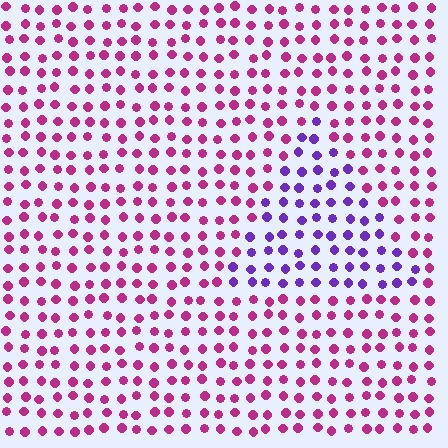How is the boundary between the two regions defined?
The boundary is defined purely by a slight shift in hue (about 54 degrees). Spacing, size, and orientation are identical on both sides.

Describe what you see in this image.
The image is filled with small magenta elements in a uniform arrangement. A triangle-shaped region is visible where the elements are tinted to a slightly different hue, forming a subtle color boundary.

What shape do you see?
I see a triangle.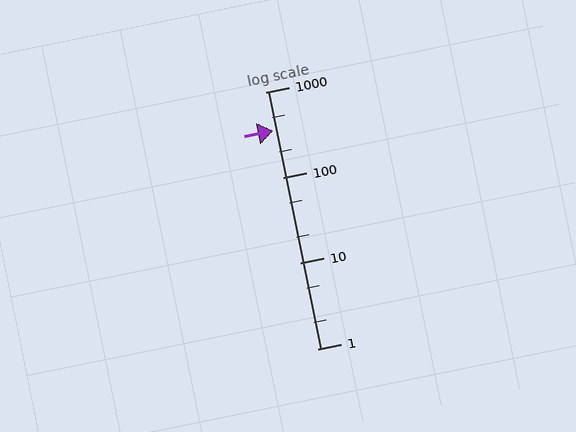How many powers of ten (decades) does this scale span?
The scale spans 3 decades, from 1 to 1000.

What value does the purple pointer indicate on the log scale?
The pointer indicates approximately 350.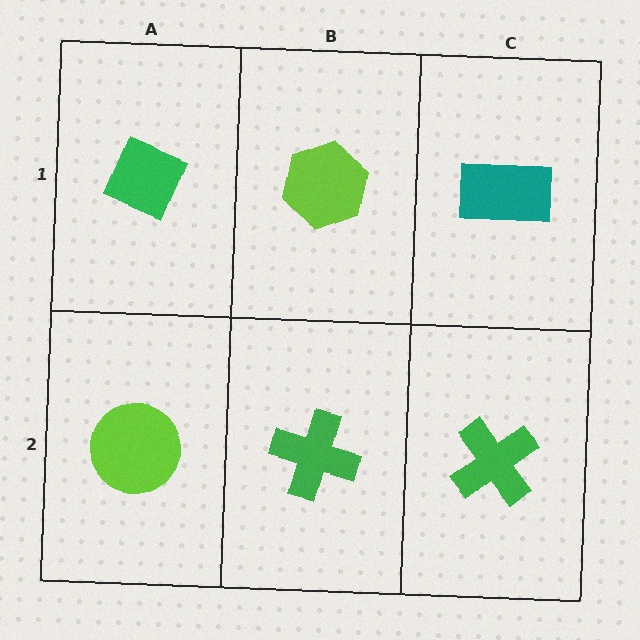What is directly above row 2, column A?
A green diamond.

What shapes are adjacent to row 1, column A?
A lime circle (row 2, column A), a lime hexagon (row 1, column B).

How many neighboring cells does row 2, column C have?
2.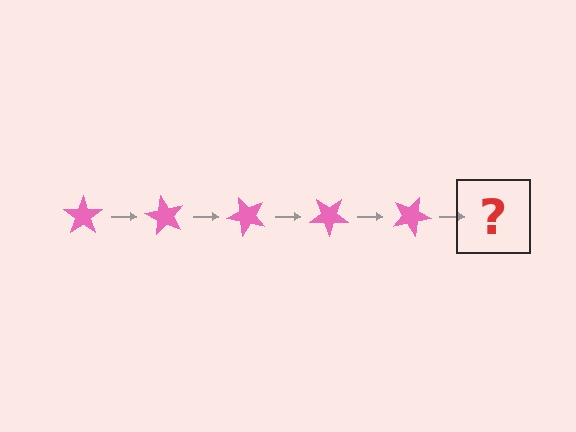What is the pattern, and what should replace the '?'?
The pattern is that the star rotates 60 degrees each step. The '?' should be a pink star rotated 300 degrees.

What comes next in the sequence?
The next element should be a pink star rotated 300 degrees.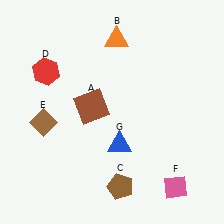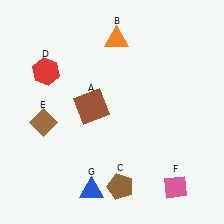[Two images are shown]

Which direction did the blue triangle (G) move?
The blue triangle (G) moved down.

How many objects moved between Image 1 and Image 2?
1 object moved between the two images.